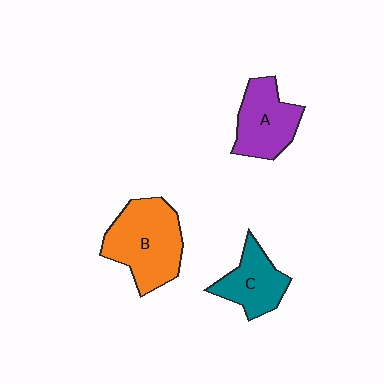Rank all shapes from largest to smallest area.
From largest to smallest: B (orange), A (purple), C (teal).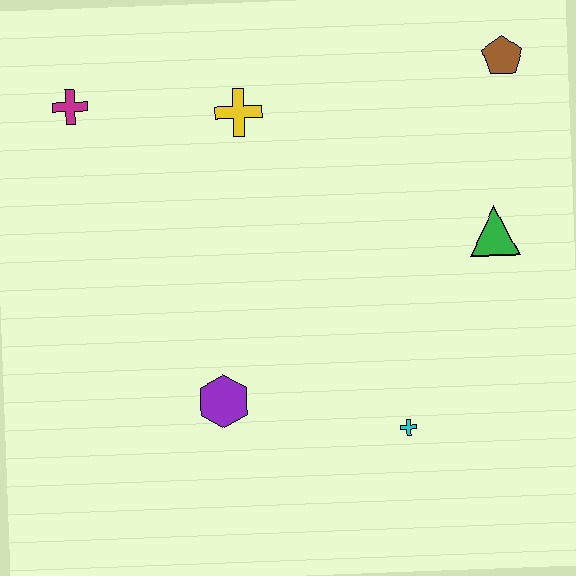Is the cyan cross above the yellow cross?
No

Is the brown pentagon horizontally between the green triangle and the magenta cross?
No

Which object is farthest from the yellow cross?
The cyan cross is farthest from the yellow cross.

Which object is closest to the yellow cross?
The magenta cross is closest to the yellow cross.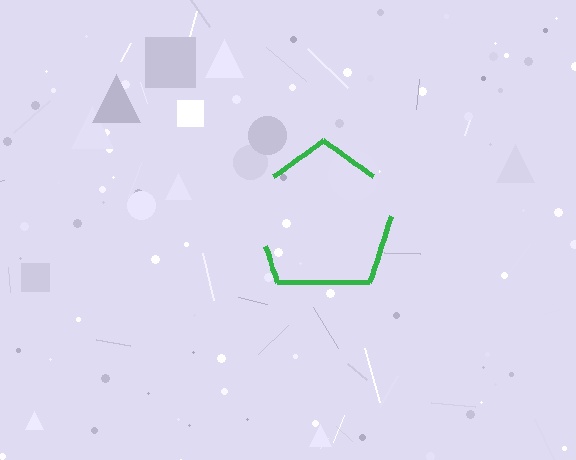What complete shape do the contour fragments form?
The contour fragments form a pentagon.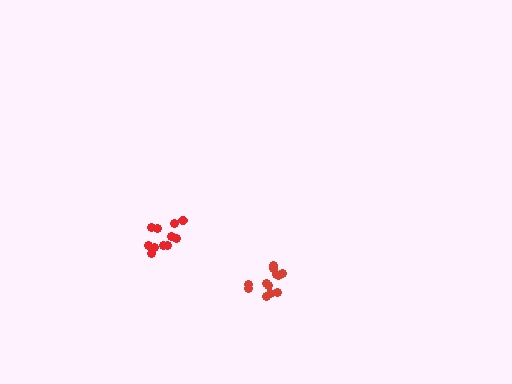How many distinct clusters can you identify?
There are 2 distinct clusters.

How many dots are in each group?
Group 1: 12 dots, Group 2: 11 dots (23 total).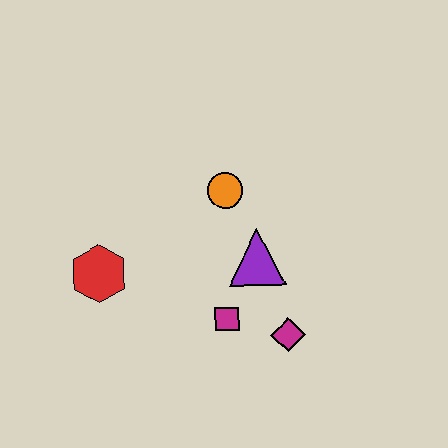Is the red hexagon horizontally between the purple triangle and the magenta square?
No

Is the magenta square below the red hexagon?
Yes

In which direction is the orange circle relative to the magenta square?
The orange circle is above the magenta square.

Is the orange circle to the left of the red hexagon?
No